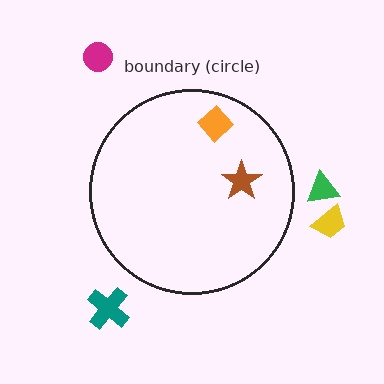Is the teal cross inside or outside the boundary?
Outside.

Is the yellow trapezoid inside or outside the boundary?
Outside.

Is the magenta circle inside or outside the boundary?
Outside.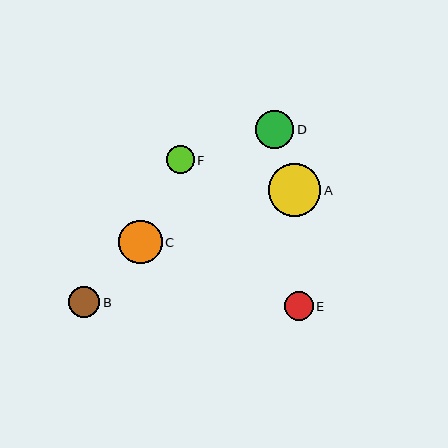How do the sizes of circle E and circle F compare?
Circle E and circle F are approximately the same size.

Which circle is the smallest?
Circle F is the smallest with a size of approximately 28 pixels.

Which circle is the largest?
Circle A is the largest with a size of approximately 52 pixels.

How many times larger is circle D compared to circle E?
Circle D is approximately 1.3 times the size of circle E.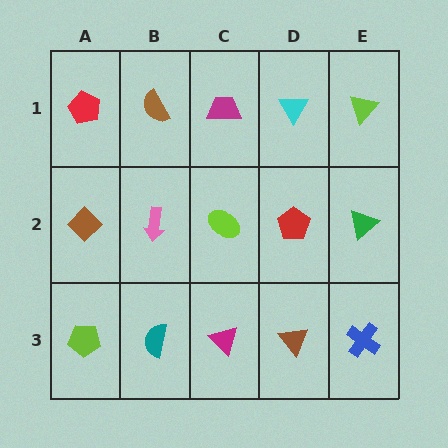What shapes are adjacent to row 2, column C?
A magenta trapezoid (row 1, column C), a magenta triangle (row 3, column C), a pink arrow (row 2, column B), a red pentagon (row 2, column D).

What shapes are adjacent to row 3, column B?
A pink arrow (row 2, column B), a lime pentagon (row 3, column A), a magenta triangle (row 3, column C).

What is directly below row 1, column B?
A pink arrow.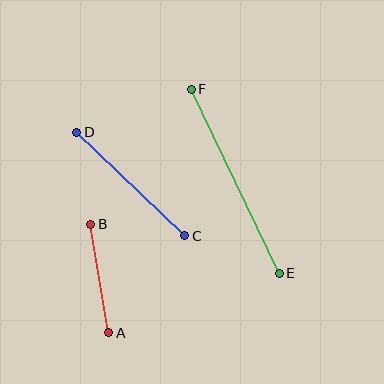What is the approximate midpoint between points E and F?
The midpoint is at approximately (235, 181) pixels.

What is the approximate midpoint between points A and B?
The midpoint is at approximately (100, 278) pixels.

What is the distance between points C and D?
The distance is approximately 149 pixels.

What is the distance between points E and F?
The distance is approximately 204 pixels.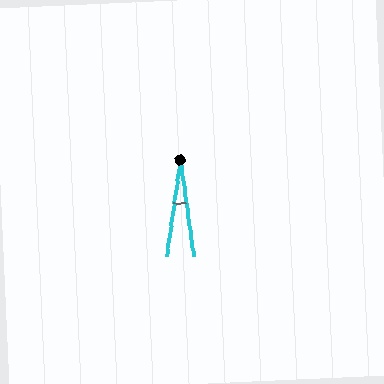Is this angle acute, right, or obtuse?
It is acute.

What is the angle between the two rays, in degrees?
Approximately 16 degrees.